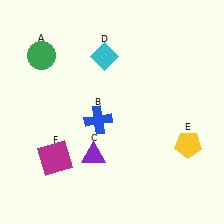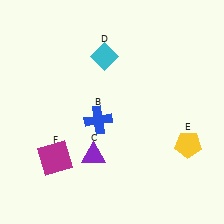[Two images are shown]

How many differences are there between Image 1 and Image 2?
There is 1 difference between the two images.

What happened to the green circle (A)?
The green circle (A) was removed in Image 2. It was in the top-left area of Image 1.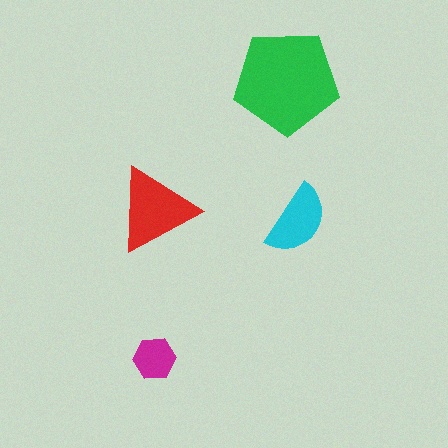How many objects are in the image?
There are 4 objects in the image.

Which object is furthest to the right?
The cyan semicircle is rightmost.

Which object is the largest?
The green pentagon.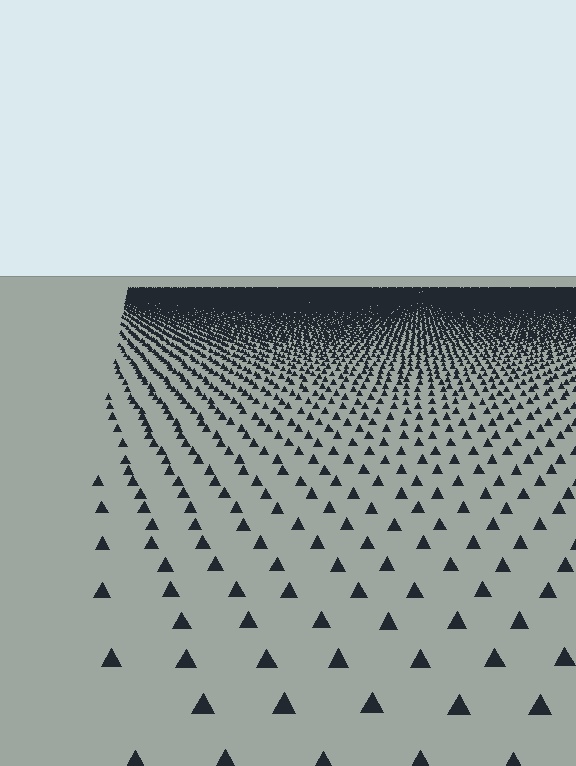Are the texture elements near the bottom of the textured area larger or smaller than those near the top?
Larger. Near the bottom, elements are closer to the viewer and appear at a bigger on-screen size.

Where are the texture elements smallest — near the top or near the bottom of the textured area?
Near the top.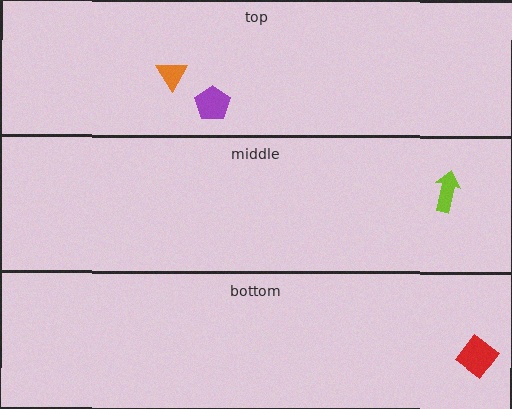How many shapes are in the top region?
2.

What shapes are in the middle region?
The lime arrow.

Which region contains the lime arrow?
The middle region.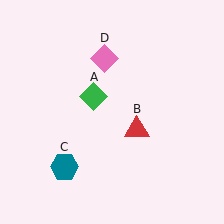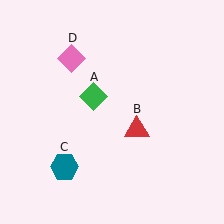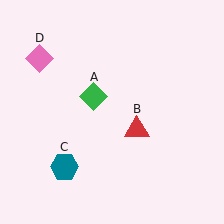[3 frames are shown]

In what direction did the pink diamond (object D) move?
The pink diamond (object D) moved left.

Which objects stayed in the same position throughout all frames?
Green diamond (object A) and red triangle (object B) and teal hexagon (object C) remained stationary.